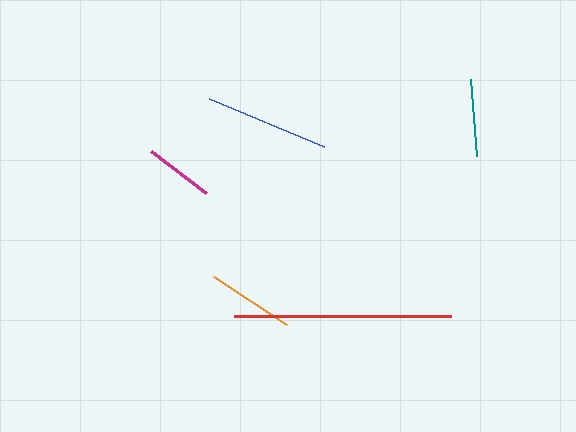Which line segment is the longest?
The red line is the longest at approximately 217 pixels.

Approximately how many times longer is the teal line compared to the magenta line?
The teal line is approximately 1.1 times the length of the magenta line.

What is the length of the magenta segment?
The magenta segment is approximately 69 pixels long.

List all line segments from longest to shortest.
From longest to shortest: red, blue, orange, teal, magenta.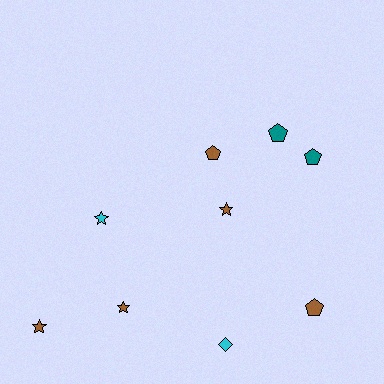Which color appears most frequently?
Brown, with 5 objects.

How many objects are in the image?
There are 9 objects.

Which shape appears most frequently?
Pentagon, with 4 objects.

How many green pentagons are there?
There are no green pentagons.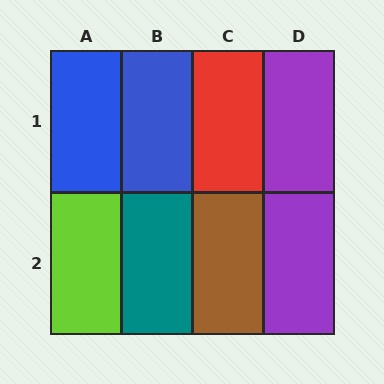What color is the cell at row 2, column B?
Teal.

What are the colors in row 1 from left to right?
Blue, blue, red, purple.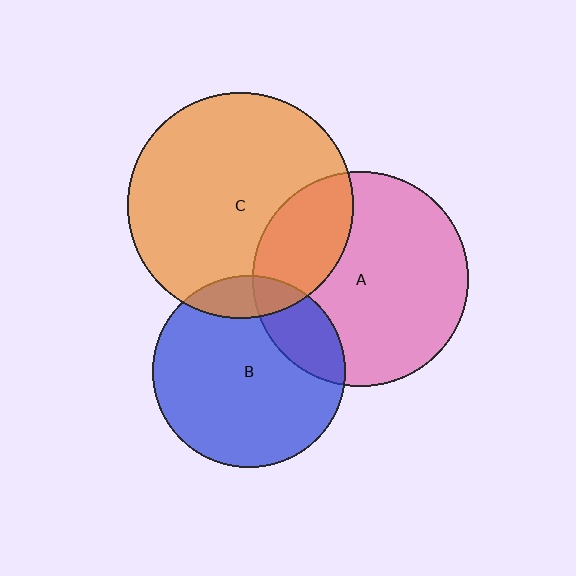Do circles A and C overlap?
Yes.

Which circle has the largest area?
Circle C (orange).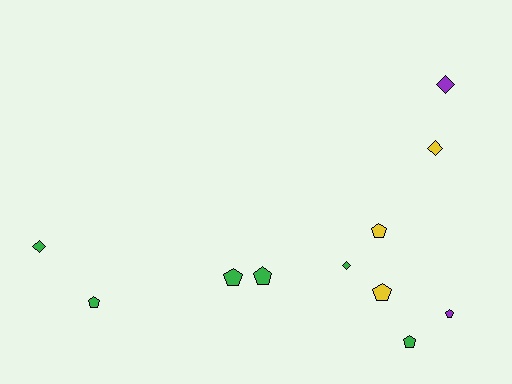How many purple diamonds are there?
There is 1 purple diamond.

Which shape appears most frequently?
Pentagon, with 7 objects.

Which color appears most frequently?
Green, with 6 objects.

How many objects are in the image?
There are 11 objects.